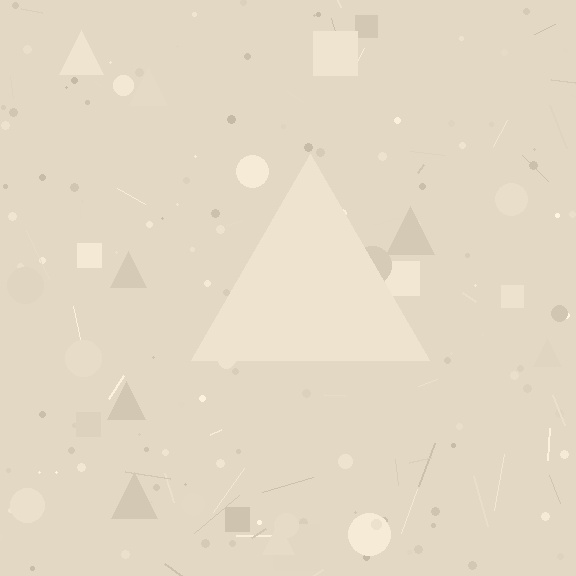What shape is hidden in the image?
A triangle is hidden in the image.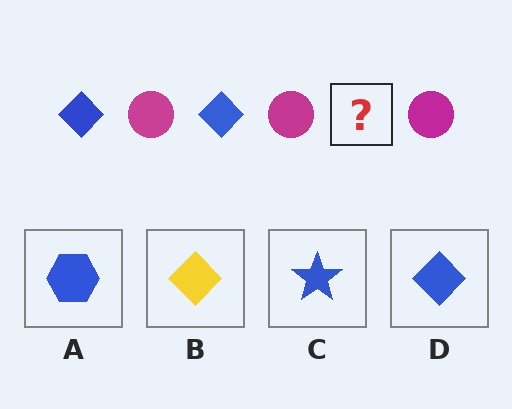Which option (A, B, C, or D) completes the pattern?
D.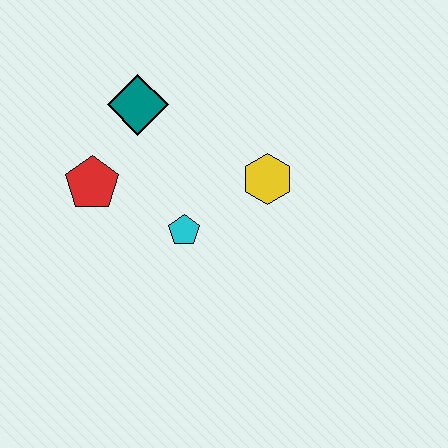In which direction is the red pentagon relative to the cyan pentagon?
The red pentagon is to the left of the cyan pentagon.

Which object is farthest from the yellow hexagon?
The red pentagon is farthest from the yellow hexagon.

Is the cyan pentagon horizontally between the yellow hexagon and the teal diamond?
Yes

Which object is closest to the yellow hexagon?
The cyan pentagon is closest to the yellow hexagon.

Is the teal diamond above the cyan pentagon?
Yes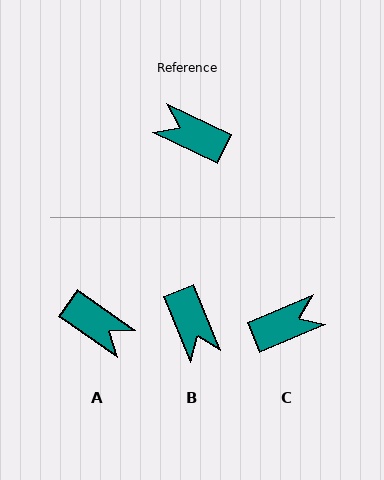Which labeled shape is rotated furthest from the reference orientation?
A, about 170 degrees away.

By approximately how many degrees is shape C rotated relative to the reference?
Approximately 132 degrees clockwise.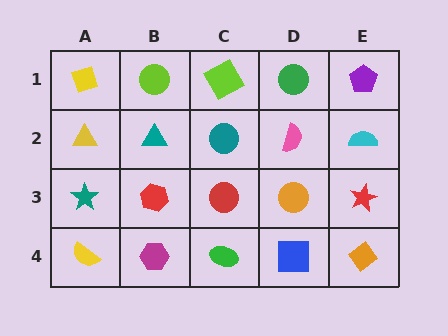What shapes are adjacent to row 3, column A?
A yellow triangle (row 2, column A), a yellow semicircle (row 4, column A), a red hexagon (row 3, column B).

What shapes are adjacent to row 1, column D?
A pink semicircle (row 2, column D), a lime square (row 1, column C), a purple pentagon (row 1, column E).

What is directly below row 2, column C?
A red circle.